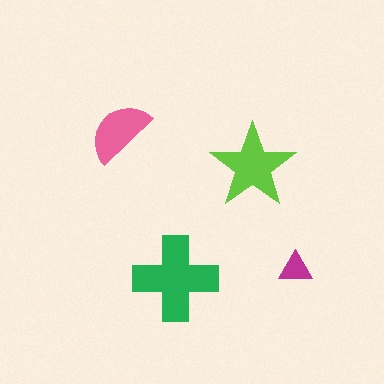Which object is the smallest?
The magenta triangle.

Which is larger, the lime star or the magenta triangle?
The lime star.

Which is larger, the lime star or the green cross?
The green cross.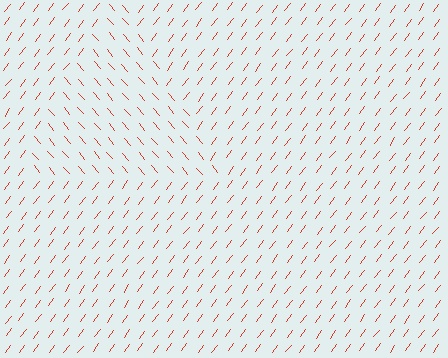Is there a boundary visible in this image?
Yes, there is a texture boundary formed by a change in line orientation.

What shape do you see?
I see a triangle.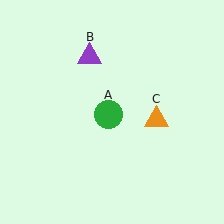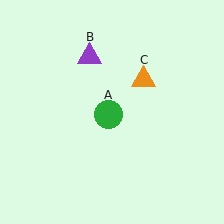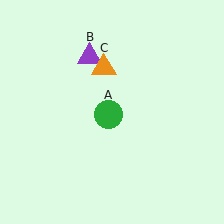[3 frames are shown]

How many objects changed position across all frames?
1 object changed position: orange triangle (object C).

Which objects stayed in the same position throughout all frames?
Green circle (object A) and purple triangle (object B) remained stationary.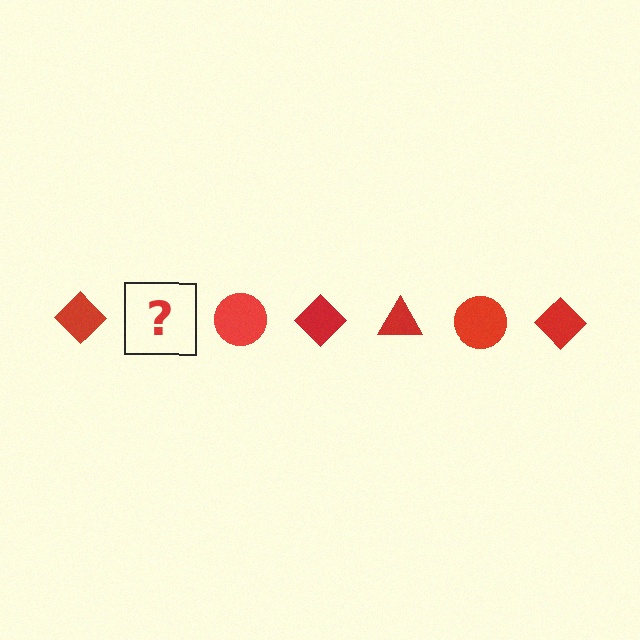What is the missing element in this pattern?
The missing element is a red triangle.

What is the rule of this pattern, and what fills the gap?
The rule is that the pattern cycles through diamond, triangle, circle shapes in red. The gap should be filled with a red triangle.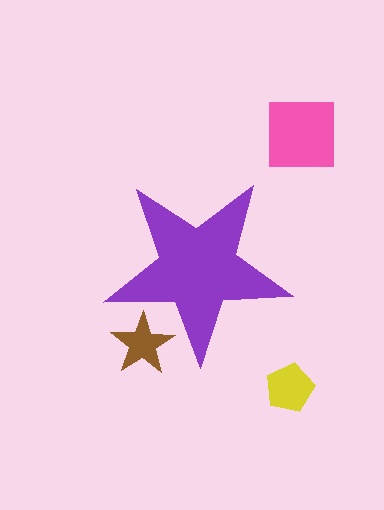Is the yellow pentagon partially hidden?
No, the yellow pentagon is fully visible.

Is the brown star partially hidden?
Yes, the brown star is partially hidden behind the purple star.